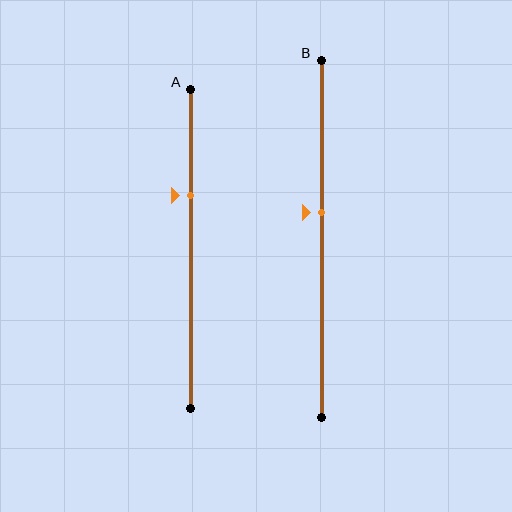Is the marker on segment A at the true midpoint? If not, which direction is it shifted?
No, the marker on segment A is shifted upward by about 17% of the segment length.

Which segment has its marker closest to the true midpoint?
Segment B has its marker closest to the true midpoint.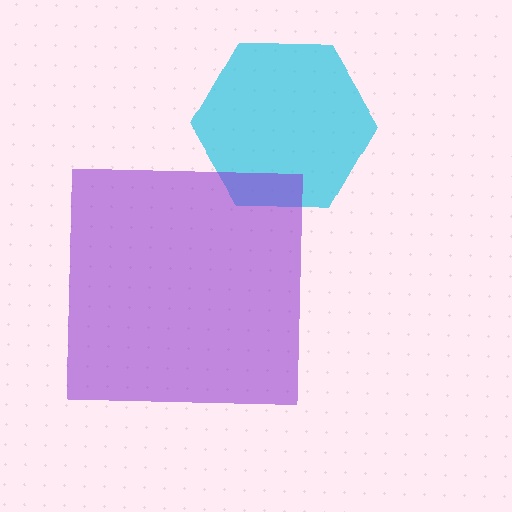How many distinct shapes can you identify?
There are 2 distinct shapes: a cyan hexagon, a purple square.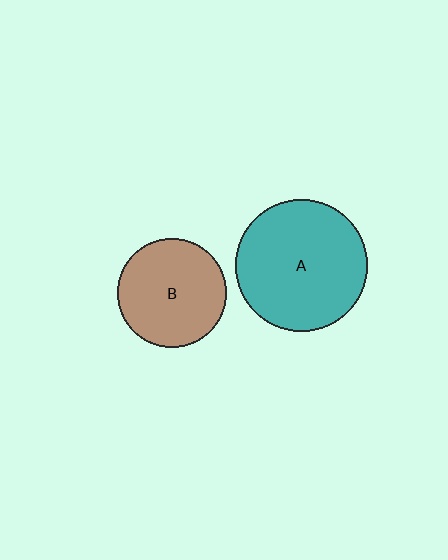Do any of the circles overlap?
No, none of the circles overlap.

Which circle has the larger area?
Circle A (teal).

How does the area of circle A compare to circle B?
Approximately 1.5 times.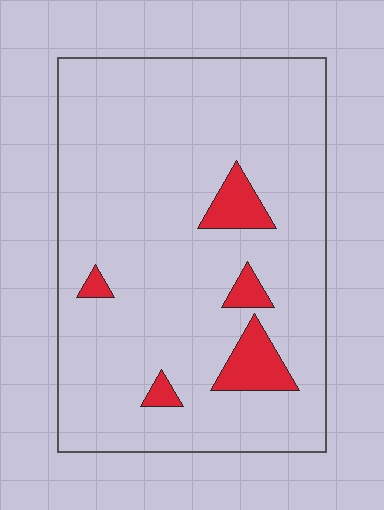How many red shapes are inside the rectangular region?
5.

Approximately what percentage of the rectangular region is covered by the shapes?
Approximately 10%.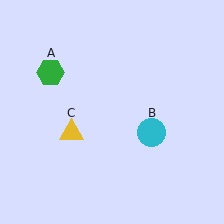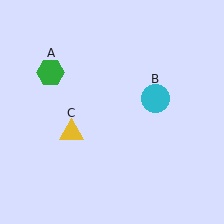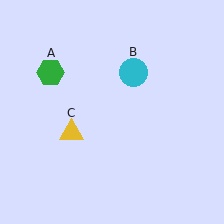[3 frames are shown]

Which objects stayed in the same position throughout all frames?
Green hexagon (object A) and yellow triangle (object C) remained stationary.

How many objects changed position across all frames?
1 object changed position: cyan circle (object B).